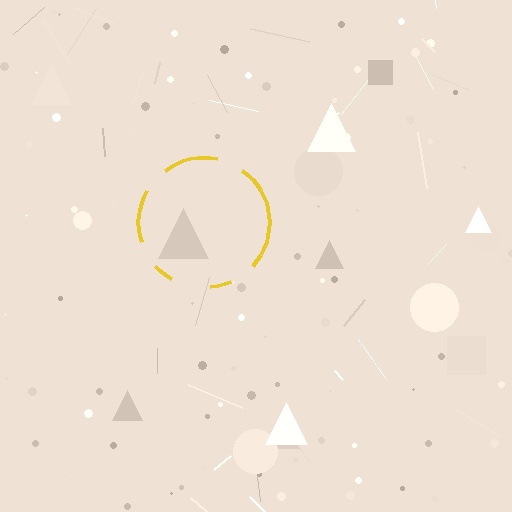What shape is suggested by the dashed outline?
The dashed outline suggests a circle.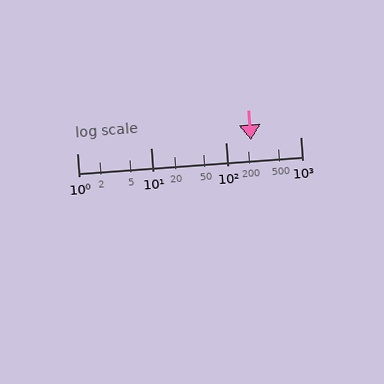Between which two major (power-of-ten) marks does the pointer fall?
The pointer is between 100 and 1000.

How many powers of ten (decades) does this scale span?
The scale spans 3 decades, from 1 to 1000.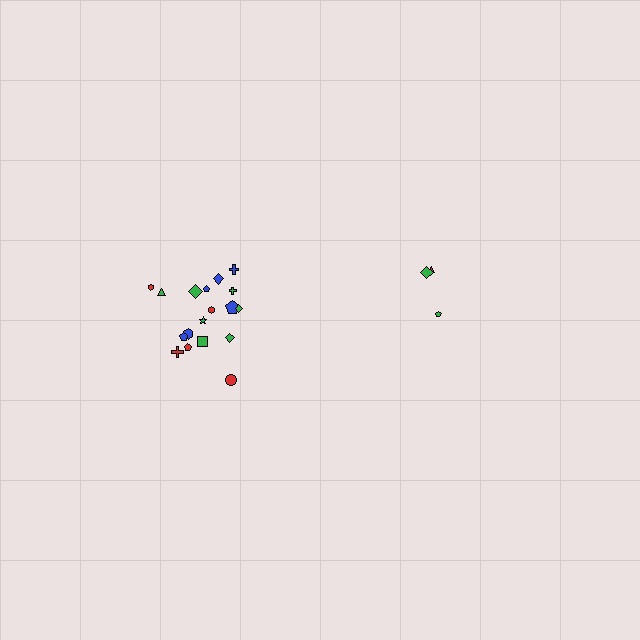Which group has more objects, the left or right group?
The left group.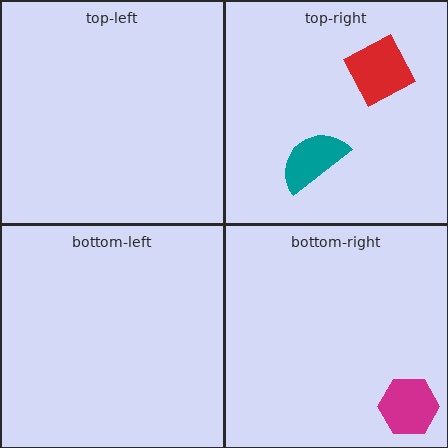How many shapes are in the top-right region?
2.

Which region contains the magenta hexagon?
The bottom-right region.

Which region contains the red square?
The top-right region.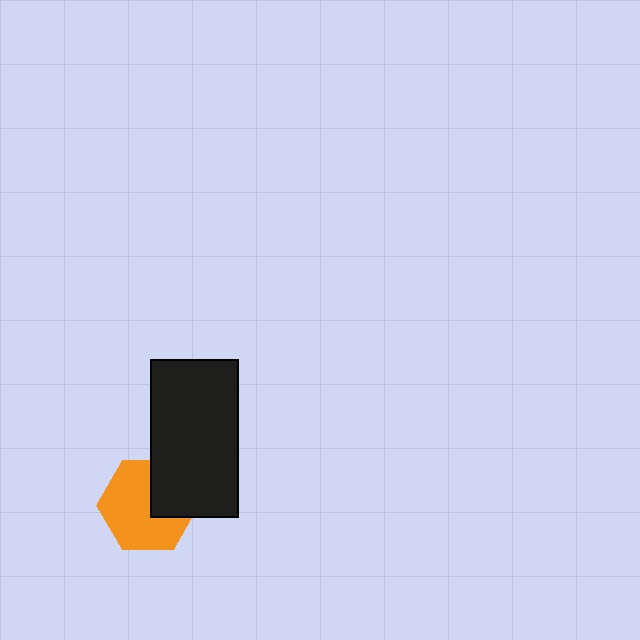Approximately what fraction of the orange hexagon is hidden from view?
Roughly 32% of the orange hexagon is hidden behind the black rectangle.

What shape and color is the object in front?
The object in front is a black rectangle.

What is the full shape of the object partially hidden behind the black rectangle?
The partially hidden object is an orange hexagon.